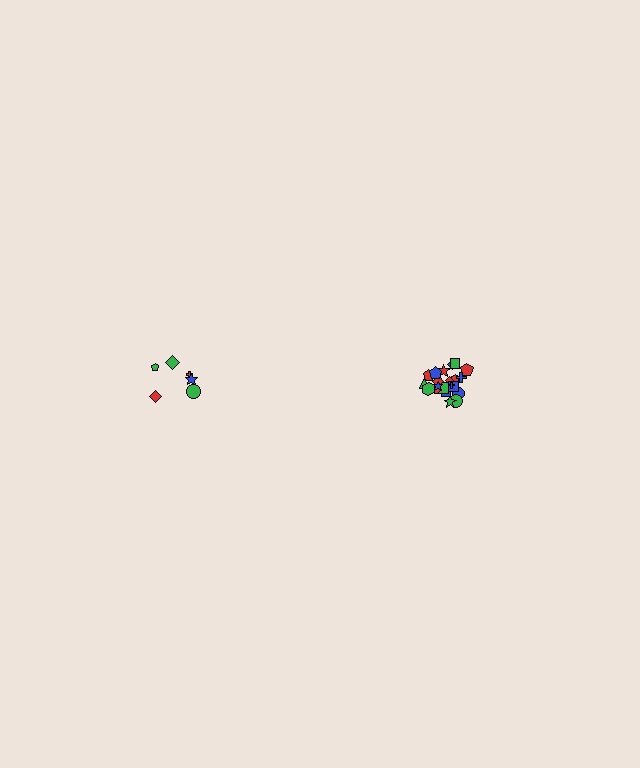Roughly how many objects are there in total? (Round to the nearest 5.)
Roughly 30 objects in total.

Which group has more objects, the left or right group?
The right group.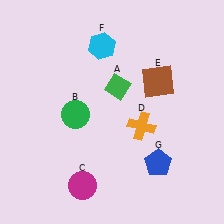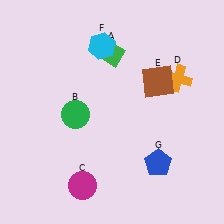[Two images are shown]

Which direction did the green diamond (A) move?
The green diamond (A) moved up.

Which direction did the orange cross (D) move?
The orange cross (D) moved up.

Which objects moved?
The objects that moved are: the green diamond (A), the orange cross (D).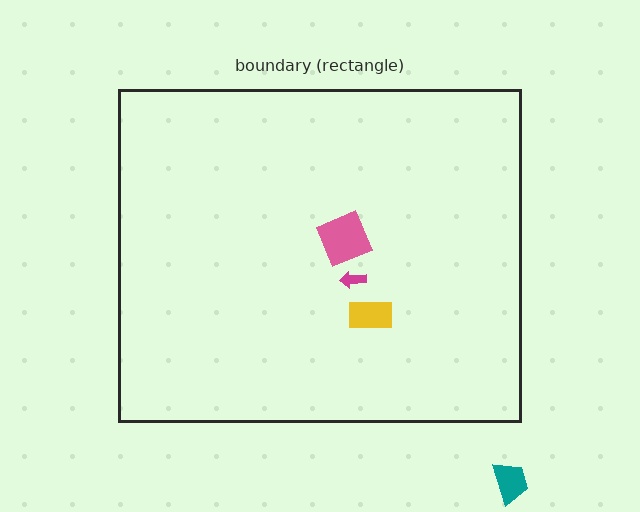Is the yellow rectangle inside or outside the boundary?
Inside.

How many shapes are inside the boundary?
3 inside, 1 outside.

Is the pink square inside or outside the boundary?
Inside.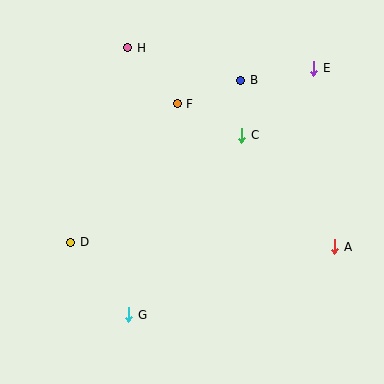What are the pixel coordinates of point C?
Point C is at (242, 135).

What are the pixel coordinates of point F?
Point F is at (177, 104).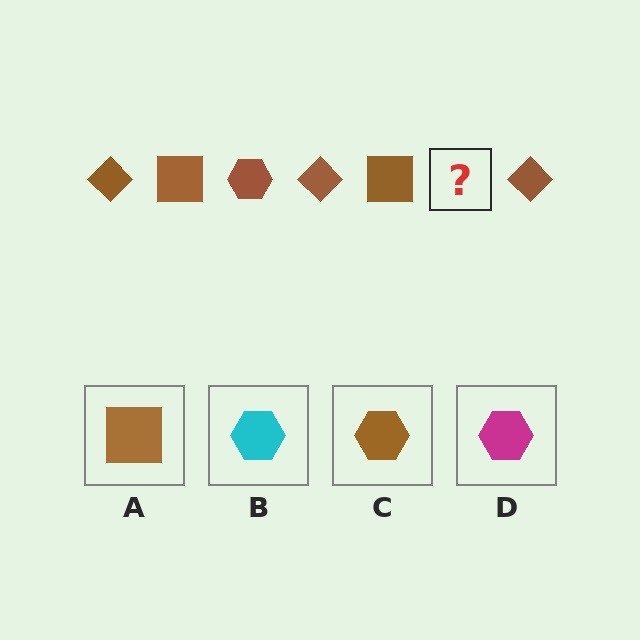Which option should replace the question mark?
Option C.